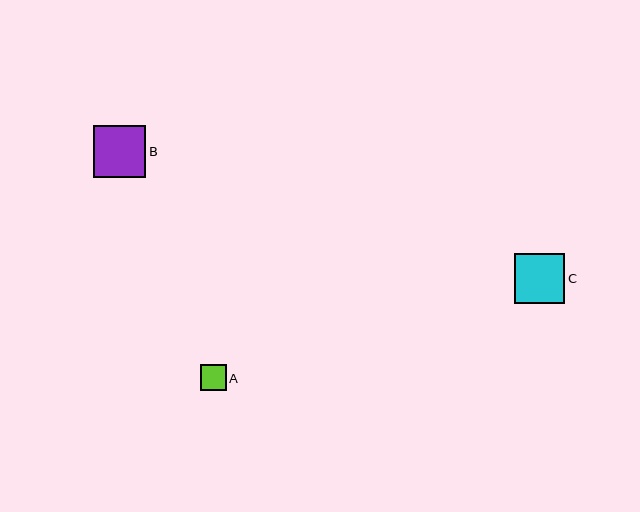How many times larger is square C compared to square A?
Square C is approximately 2.0 times the size of square A.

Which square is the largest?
Square B is the largest with a size of approximately 52 pixels.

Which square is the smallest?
Square A is the smallest with a size of approximately 26 pixels.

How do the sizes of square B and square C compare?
Square B and square C are approximately the same size.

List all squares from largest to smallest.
From largest to smallest: B, C, A.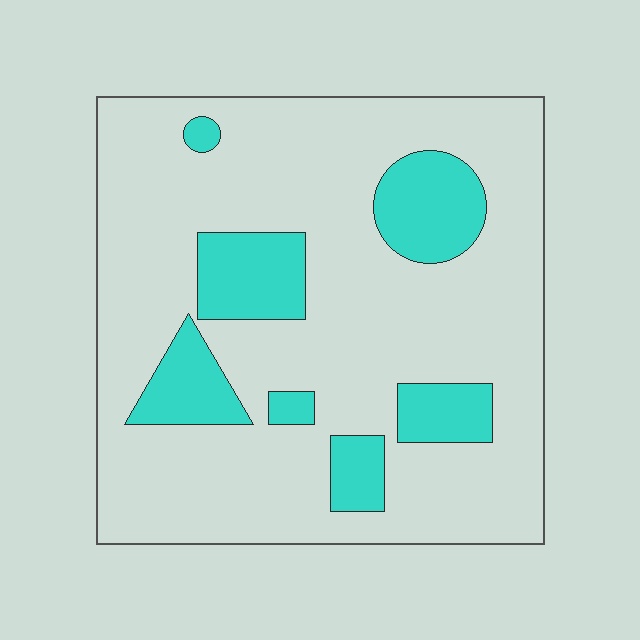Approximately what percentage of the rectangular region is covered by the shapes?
Approximately 20%.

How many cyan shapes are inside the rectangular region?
7.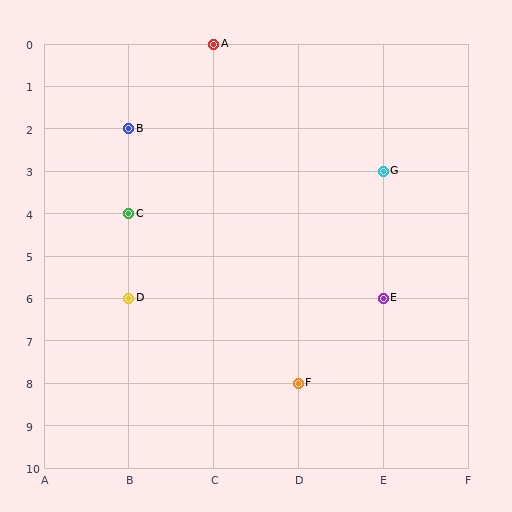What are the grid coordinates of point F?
Point F is at grid coordinates (D, 8).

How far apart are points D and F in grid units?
Points D and F are 2 columns and 2 rows apart (about 2.8 grid units diagonally).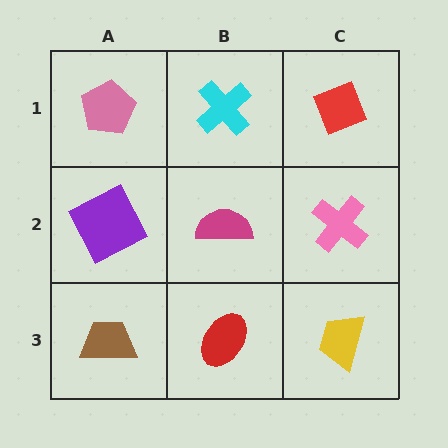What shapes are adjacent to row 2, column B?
A cyan cross (row 1, column B), a red ellipse (row 3, column B), a purple square (row 2, column A), a pink cross (row 2, column C).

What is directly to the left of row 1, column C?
A cyan cross.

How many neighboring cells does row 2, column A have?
3.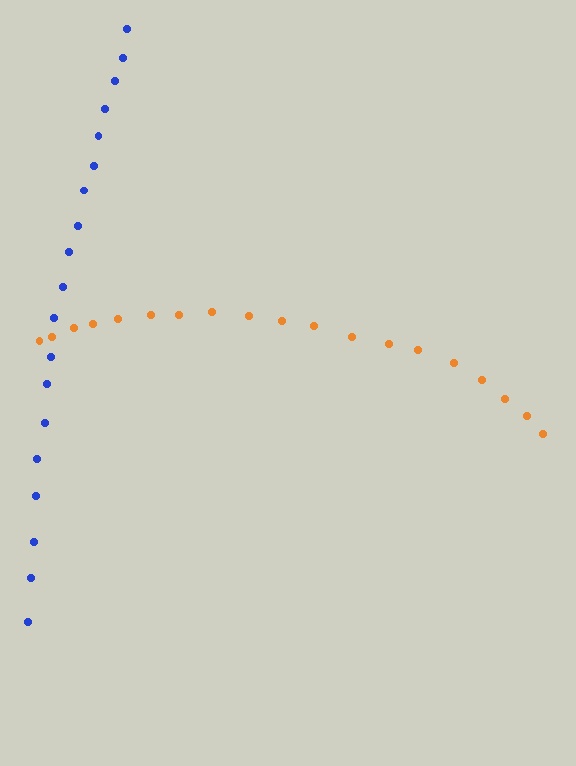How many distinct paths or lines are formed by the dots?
There are 2 distinct paths.